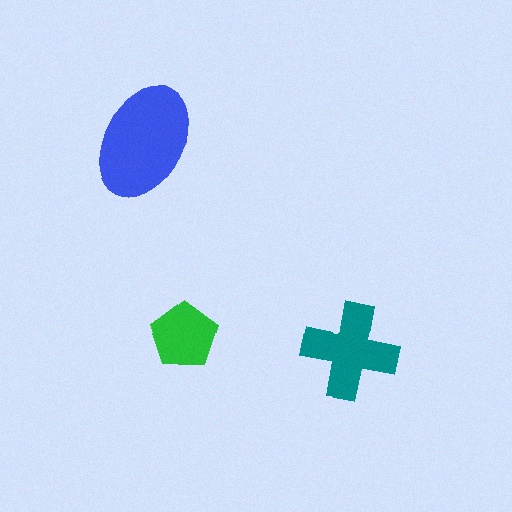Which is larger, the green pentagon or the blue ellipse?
The blue ellipse.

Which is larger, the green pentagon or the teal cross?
The teal cross.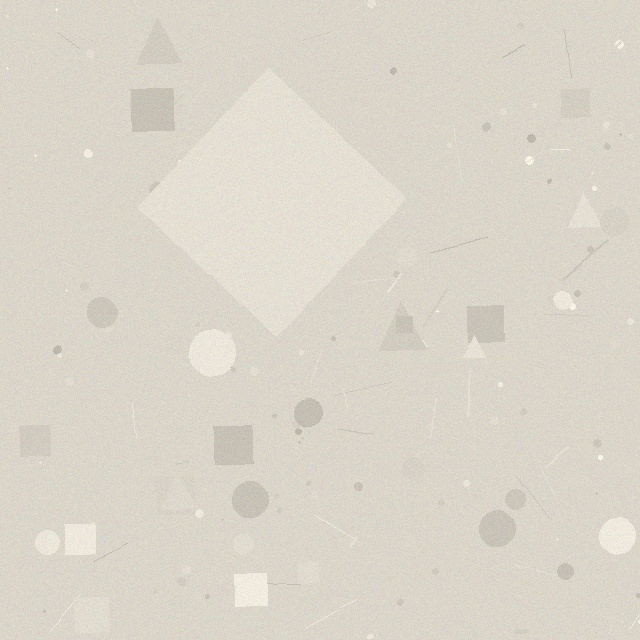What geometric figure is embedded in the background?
A diamond is embedded in the background.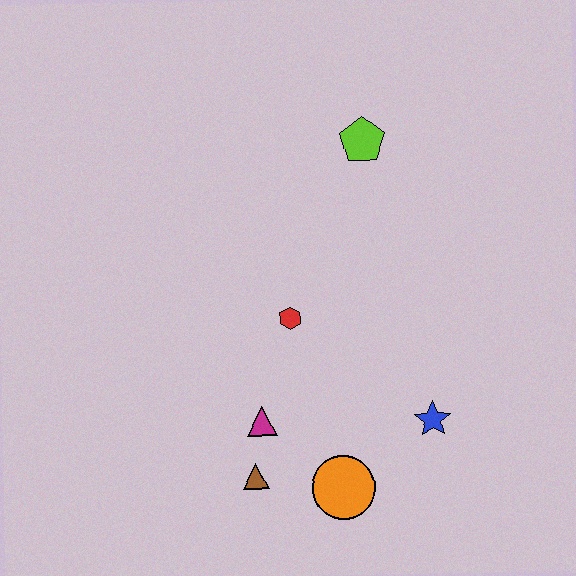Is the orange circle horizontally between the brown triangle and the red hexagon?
No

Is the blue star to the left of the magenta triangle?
No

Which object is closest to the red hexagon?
The magenta triangle is closest to the red hexagon.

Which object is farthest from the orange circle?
The lime pentagon is farthest from the orange circle.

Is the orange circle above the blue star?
No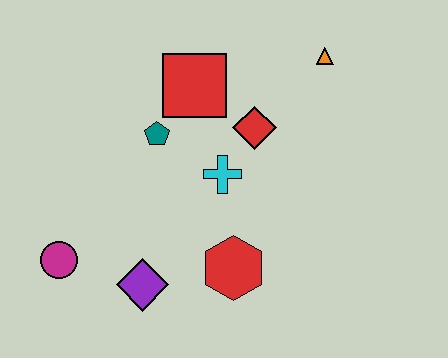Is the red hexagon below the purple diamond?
No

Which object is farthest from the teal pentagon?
The orange triangle is farthest from the teal pentagon.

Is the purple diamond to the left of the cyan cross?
Yes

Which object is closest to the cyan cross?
The red diamond is closest to the cyan cross.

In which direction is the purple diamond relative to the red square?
The purple diamond is below the red square.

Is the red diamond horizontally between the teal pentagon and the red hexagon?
No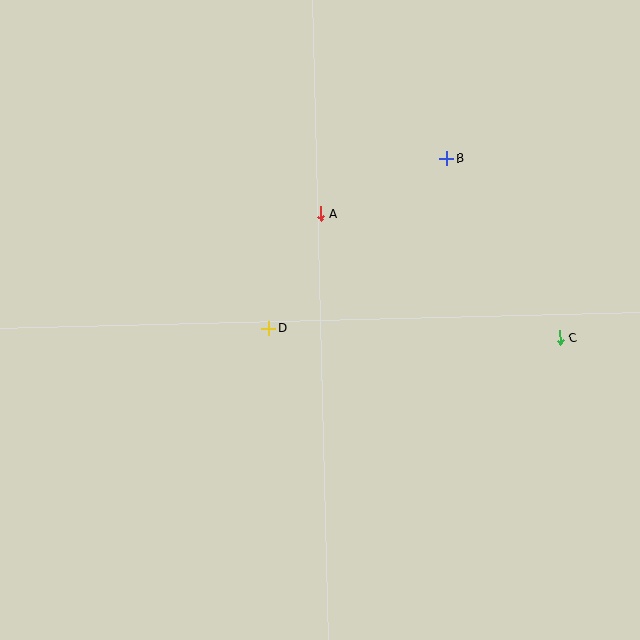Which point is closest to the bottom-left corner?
Point D is closest to the bottom-left corner.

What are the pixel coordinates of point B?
Point B is at (447, 159).